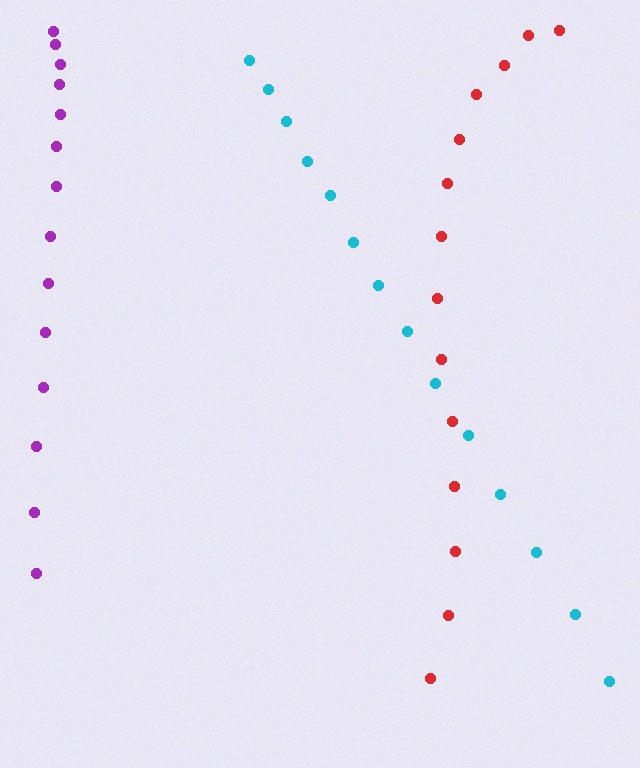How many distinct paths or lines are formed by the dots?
There are 3 distinct paths.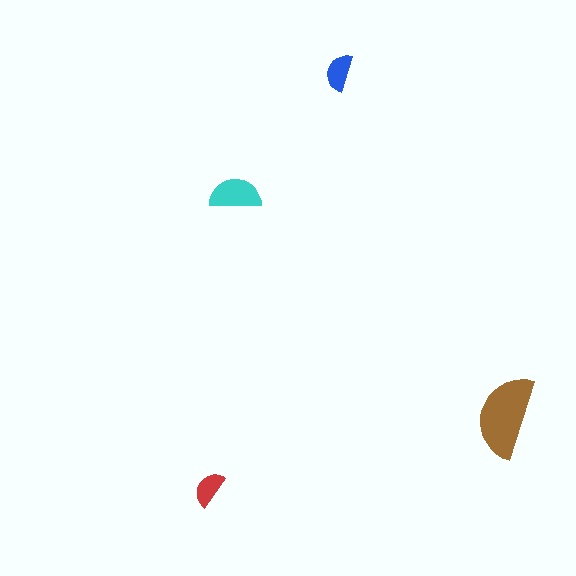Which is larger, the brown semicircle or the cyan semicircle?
The brown one.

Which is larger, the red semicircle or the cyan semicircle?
The cyan one.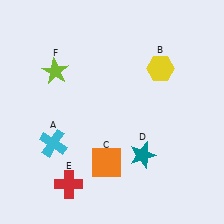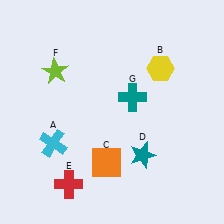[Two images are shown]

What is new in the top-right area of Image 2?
A teal cross (G) was added in the top-right area of Image 2.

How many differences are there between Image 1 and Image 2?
There is 1 difference between the two images.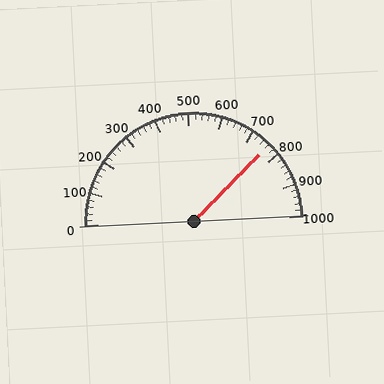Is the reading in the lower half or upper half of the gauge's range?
The reading is in the upper half of the range (0 to 1000).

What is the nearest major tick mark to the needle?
The nearest major tick mark is 800.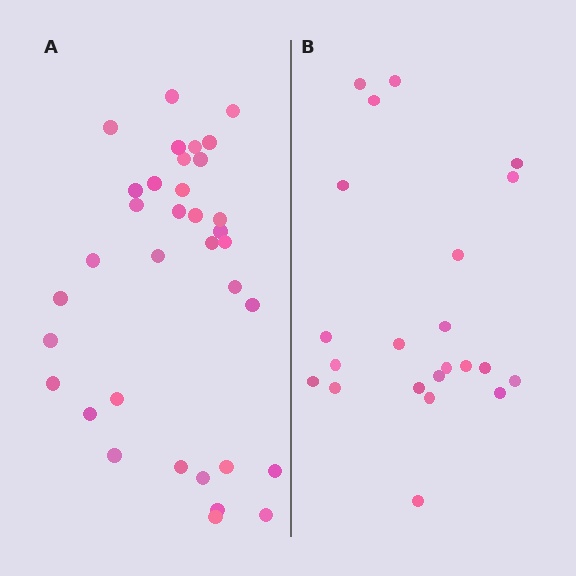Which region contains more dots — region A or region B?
Region A (the left region) has more dots.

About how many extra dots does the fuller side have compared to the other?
Region A has approximately 15 more dots than region B.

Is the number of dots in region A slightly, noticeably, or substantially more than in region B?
Region A has substantially more. The ratio is roughly 1.6 to 1.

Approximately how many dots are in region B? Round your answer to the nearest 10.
About 20 dots. (The exact count is 22, which rounds to 20.)